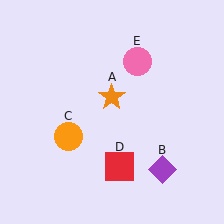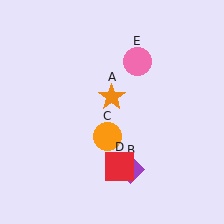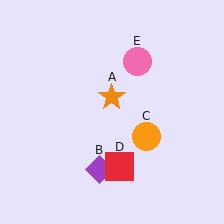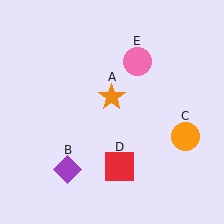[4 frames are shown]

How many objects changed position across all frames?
2 objects changed position: purple diamond (object B), orange circle (object C).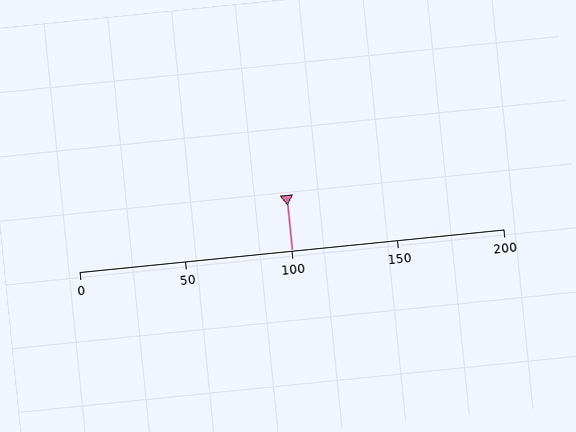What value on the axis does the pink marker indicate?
The marker indicates approximately 100.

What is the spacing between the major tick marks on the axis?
The major ticks are spaced 50 apart.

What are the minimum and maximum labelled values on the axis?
The axis runs from 0 to 200.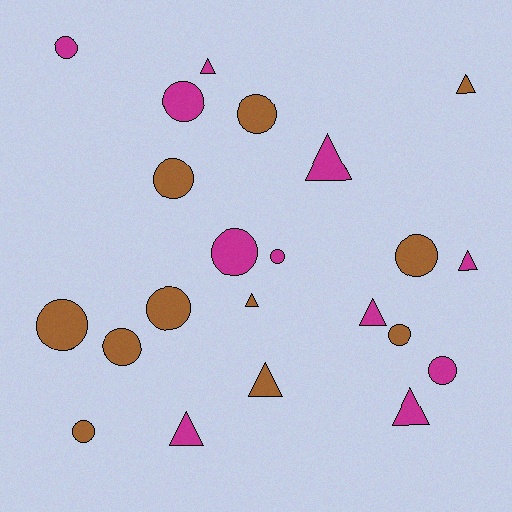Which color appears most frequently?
Magenta, with 11 objects.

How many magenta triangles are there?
There are 6 magenta triangles.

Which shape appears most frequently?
Circle, with 13 objects.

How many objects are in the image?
There are 22 objects.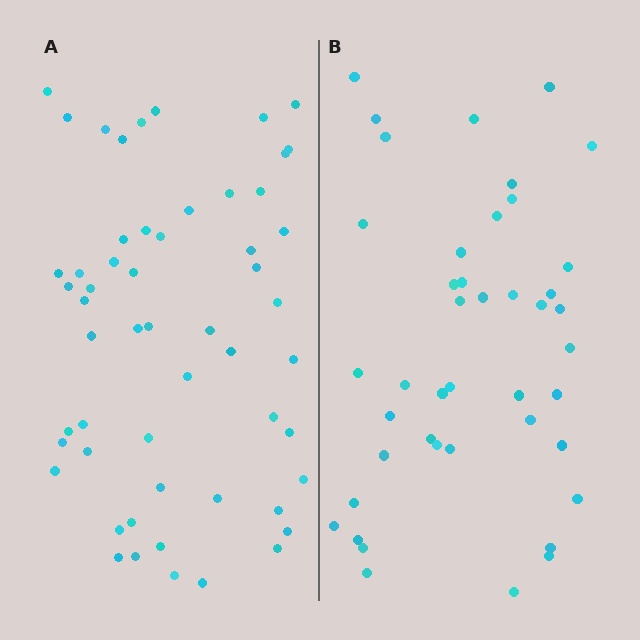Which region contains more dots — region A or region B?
Region A (the left region) has more dots.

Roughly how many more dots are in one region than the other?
Region A has roughly 12 or so more dots than region B.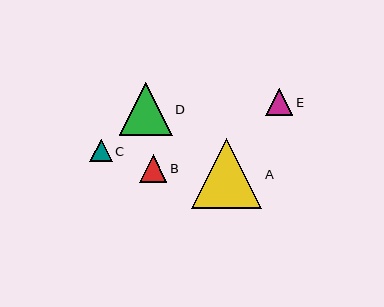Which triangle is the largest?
Triangle A is the largest with a size of approximately 70 pixels.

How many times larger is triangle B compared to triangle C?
Triangle B is approximately 1.3 times the size of triangle C.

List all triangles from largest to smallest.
From largest to smallest: A, D, B, E, C.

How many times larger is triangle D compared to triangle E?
Triangle D is approximately 1.9 times the size of triangle E.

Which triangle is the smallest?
Triangle C is the smallest with a size of approximately 22 pixels.